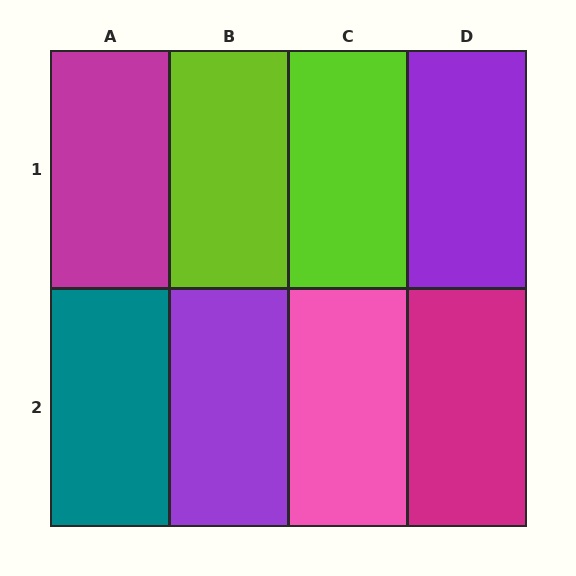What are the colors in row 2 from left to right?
Teal, purple, pink, magenta.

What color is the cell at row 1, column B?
Lime.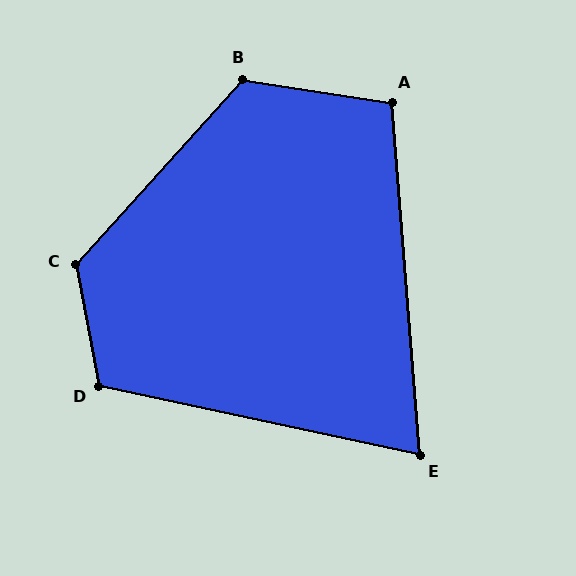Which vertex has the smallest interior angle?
E, at approximately 73 degrees.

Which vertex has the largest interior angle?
C, at approximately 127 degrees.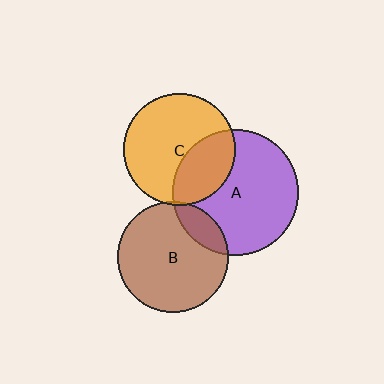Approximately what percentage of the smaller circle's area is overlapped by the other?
Approximately 15%.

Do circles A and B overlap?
Yes.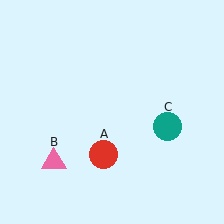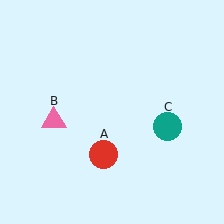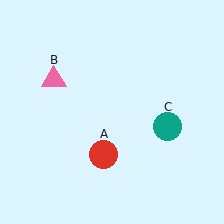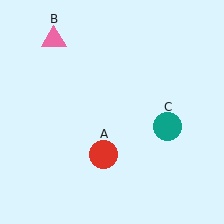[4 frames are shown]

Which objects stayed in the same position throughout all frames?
Red circle (object A) and teal circle (object C) remained stationary.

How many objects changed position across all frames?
1 object changed position: pink triangle (object B).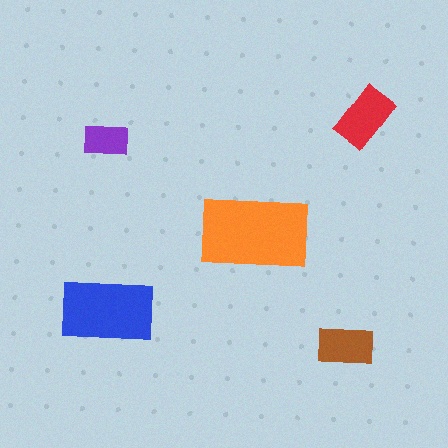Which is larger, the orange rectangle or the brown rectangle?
The orange one.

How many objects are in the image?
There are 5 objects in the image.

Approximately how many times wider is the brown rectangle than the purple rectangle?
About 1.5 times wider.